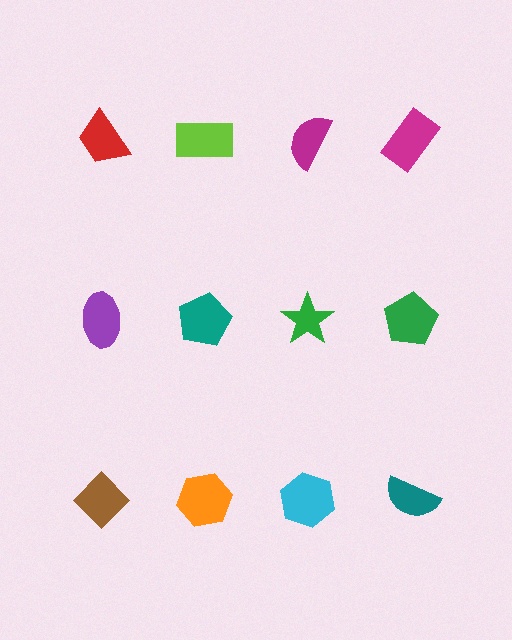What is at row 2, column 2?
A teal pentagon.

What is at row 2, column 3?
A green star.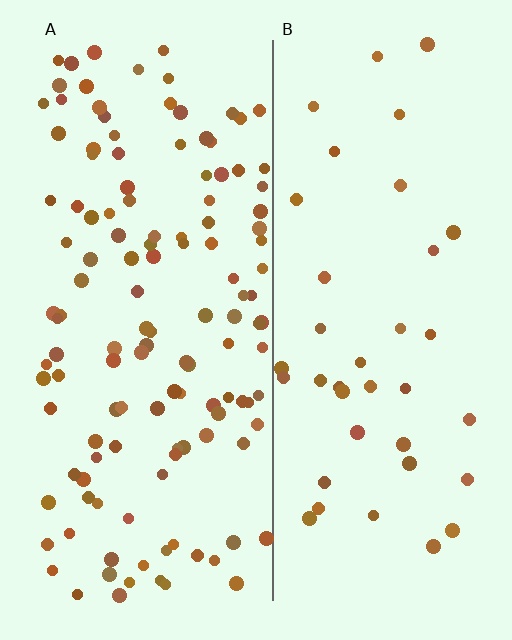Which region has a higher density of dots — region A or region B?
A (the left).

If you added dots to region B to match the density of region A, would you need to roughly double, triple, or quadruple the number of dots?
Approximately triple.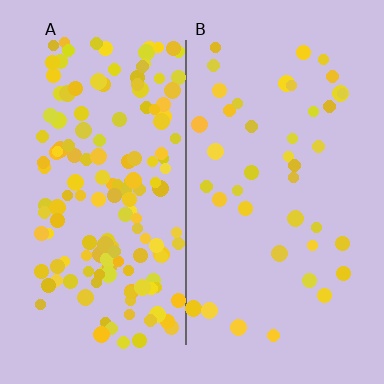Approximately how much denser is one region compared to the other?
Approximately 3.7× — region A over region B.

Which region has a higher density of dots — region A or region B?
A (the left).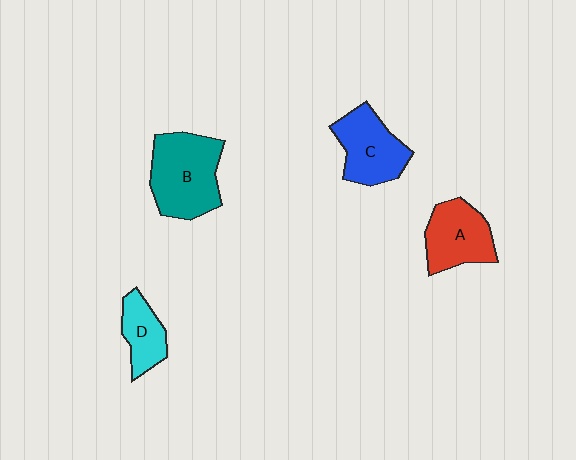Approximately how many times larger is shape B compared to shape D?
Approximately 2.0 times.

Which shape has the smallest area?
Shape D (cyan).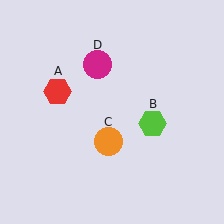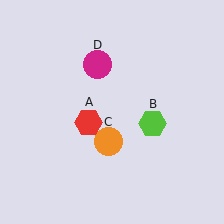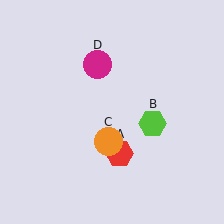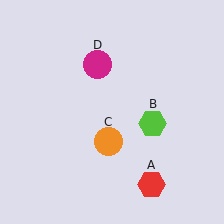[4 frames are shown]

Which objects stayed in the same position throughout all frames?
Lime hexagon (object B) and orange circle (object C) and magenta circle (object D) remained stationary.